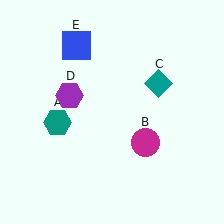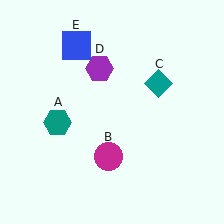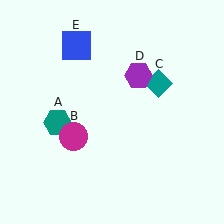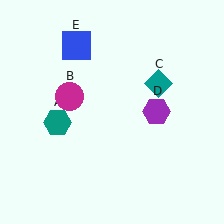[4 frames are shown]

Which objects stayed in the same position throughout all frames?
Teal hexagon (object A) and teal diamond (object C) and blue square (object E) remained stationary.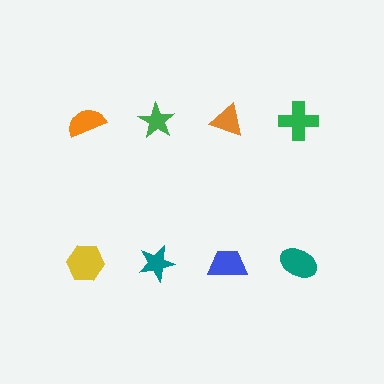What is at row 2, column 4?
A teal ellipse.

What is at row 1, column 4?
A green cross.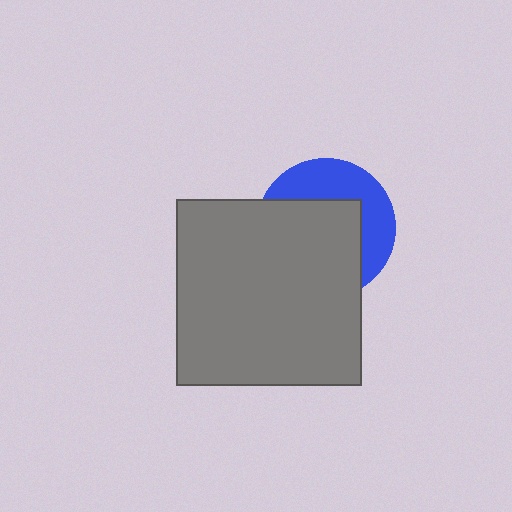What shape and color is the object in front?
The object in front is a gray square.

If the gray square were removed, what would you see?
You would see the complete blue circle.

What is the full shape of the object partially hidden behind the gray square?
The partially hidden object is a blue circle.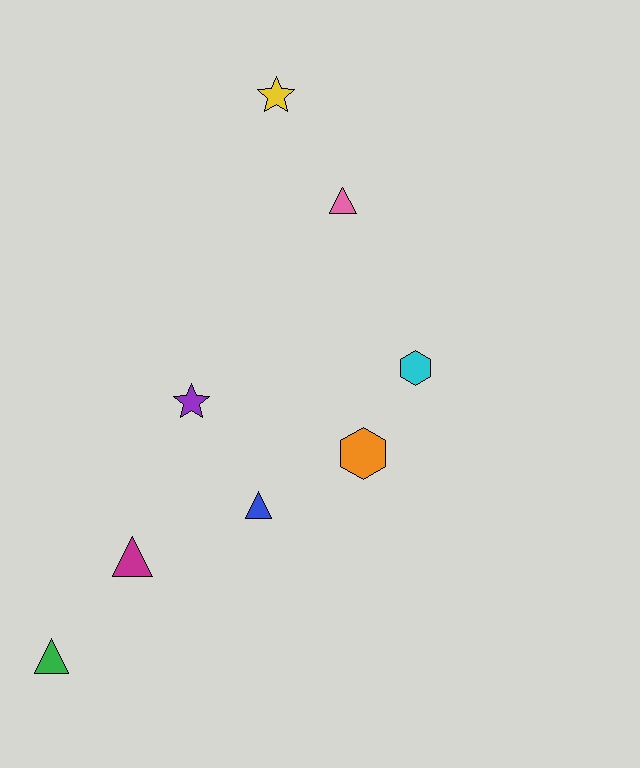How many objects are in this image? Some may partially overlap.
There are 8 objects.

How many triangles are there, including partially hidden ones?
There are 4 triangles.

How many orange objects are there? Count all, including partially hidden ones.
There is 1 orange object.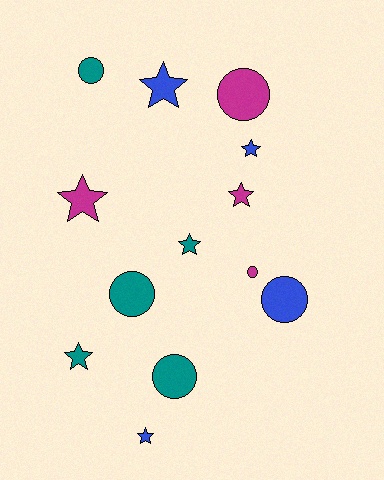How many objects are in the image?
There are 13 objects.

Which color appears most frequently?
Teal, with 5 objects.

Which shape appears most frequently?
Star, with 7 objects.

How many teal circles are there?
There are 3 teal circles.